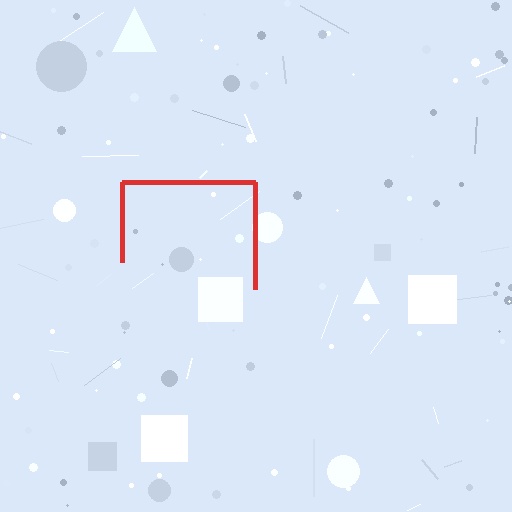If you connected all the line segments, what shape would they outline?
They would outline a square.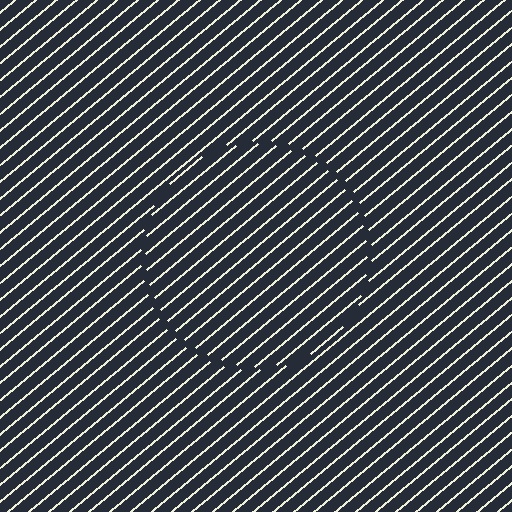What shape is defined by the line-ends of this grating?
An illusory circle. The interior of the shape contains the same grating, shifted by half a period — the contour is defined by the phase discontinuity where line-ends from the inner and outer gratings abut.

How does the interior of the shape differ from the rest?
The interior of the shape contains the same grating, shifted by half a period — the contour is defined by the phase discontinuity where line-ends from the inner and outer gratings abut.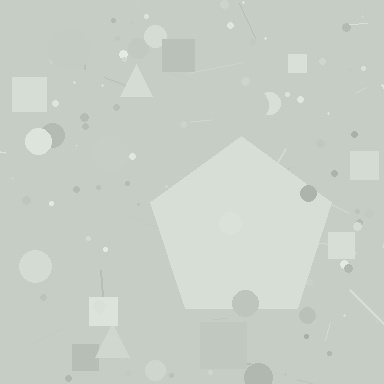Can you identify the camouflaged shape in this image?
The camouflaged shape is a pentagon.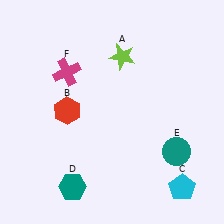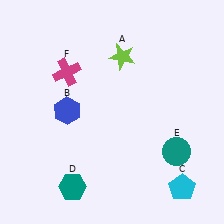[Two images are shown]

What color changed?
The hexagon (B) changed from red in Image 1 to blue in Image 2.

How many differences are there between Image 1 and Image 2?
There is 1 difference between the two images.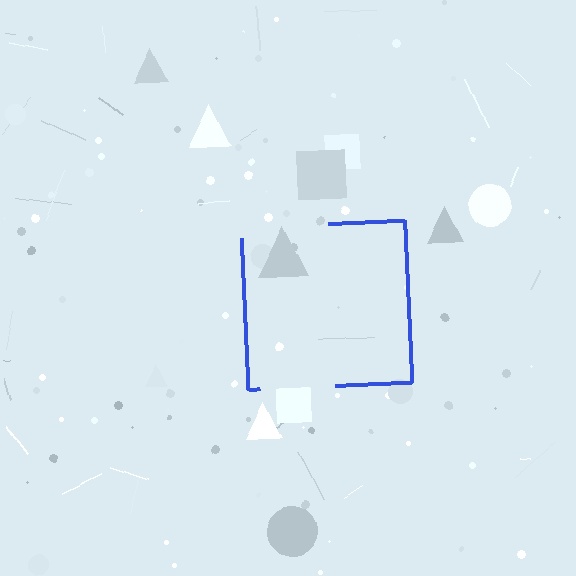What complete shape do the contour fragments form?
The contour fragments form a square.